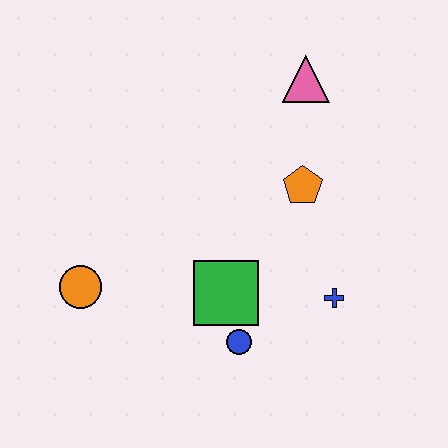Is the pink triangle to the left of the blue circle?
No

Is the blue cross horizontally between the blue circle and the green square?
No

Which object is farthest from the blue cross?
The orange circle is farthest from the blue cross.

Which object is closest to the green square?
The blue circle is closest to the green square.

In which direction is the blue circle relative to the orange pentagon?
The blue circle is below the orange pentagon.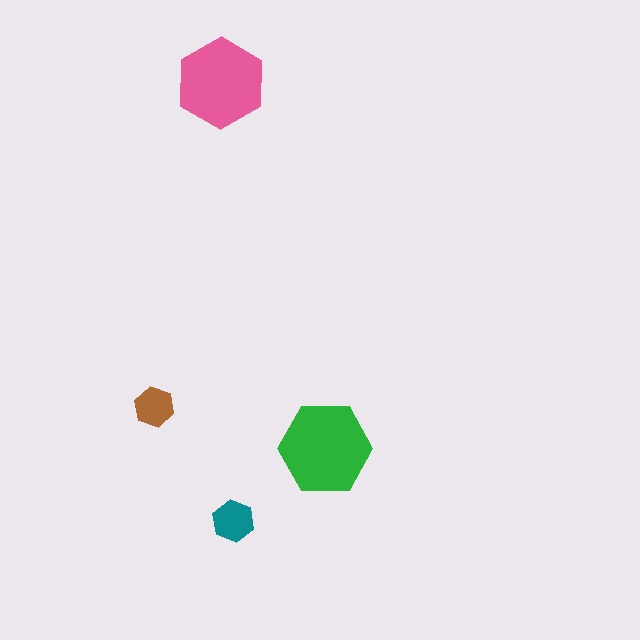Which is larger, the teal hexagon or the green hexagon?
The green one.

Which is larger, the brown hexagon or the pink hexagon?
The pink one.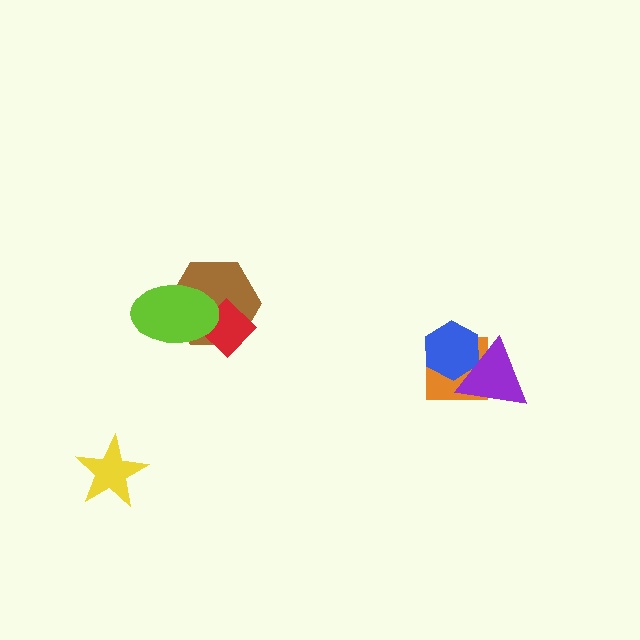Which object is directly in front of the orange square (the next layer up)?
The blue hexagon is directly in front of the orange square.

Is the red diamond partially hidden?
Yes, it is partially covered by another shape.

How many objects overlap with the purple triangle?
2 objects overlap with the purple triangle.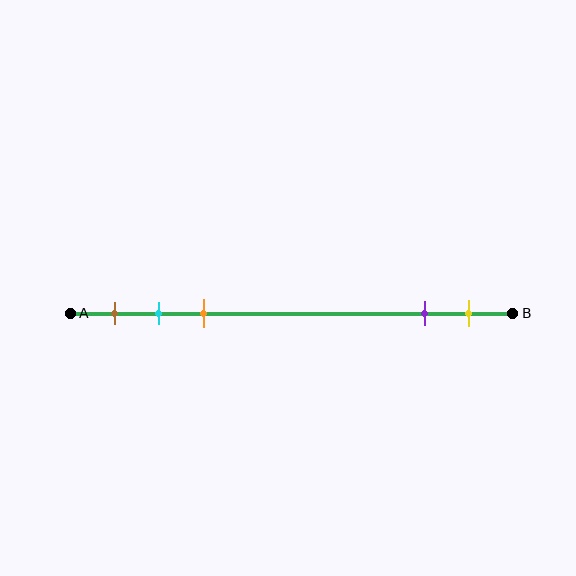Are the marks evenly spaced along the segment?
No, the marks are not evenly spaced.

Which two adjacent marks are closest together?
The cyan and orange marks are the closest adjacent pair.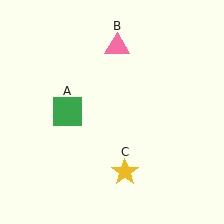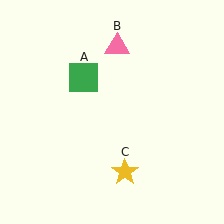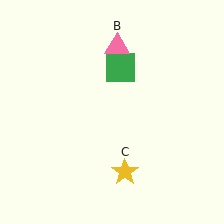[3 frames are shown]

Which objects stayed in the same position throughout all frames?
Pink triangle (object B) and yellow star (object C) remained stationary.